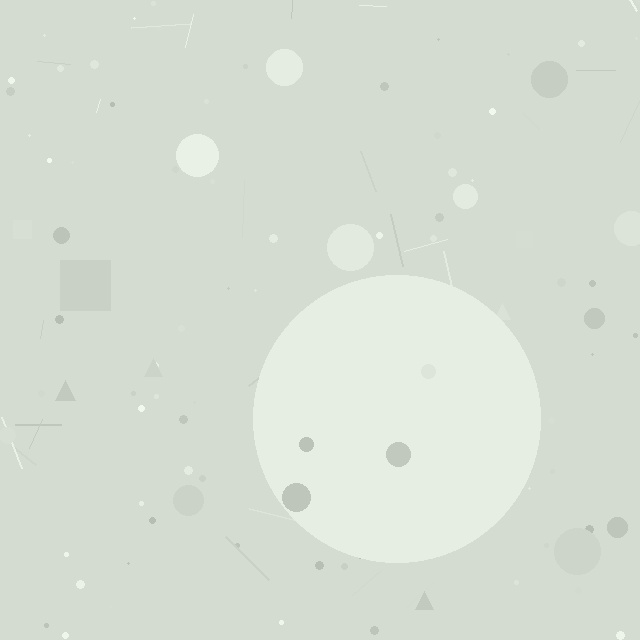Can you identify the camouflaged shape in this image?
The camouflaged shape is a circle.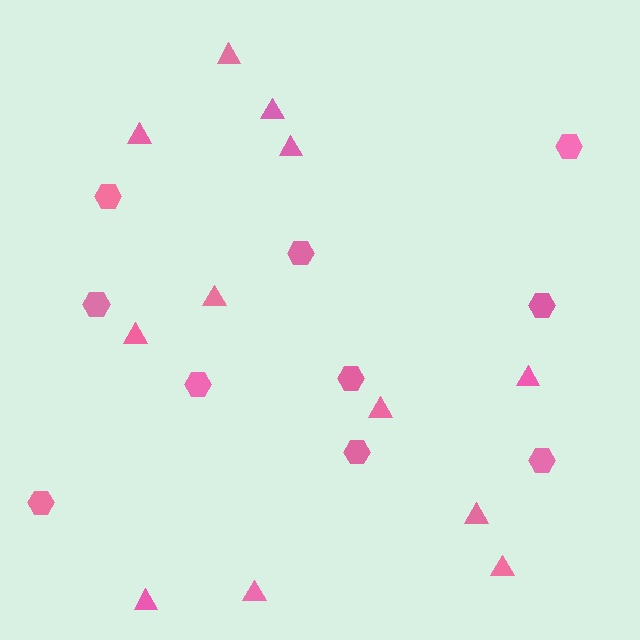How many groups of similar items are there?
There are 2 groups: one group of triangles (12) and one group of hexagons (10).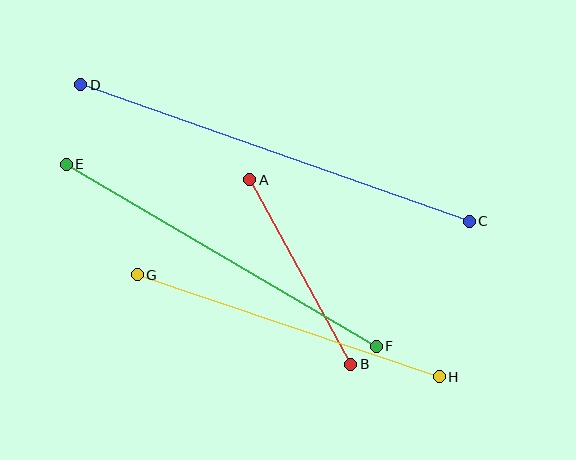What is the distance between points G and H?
The distance is approximately 319 pixels.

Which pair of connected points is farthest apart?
Points C and D are farthest apart.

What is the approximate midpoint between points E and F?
The midpoint is at approximately (221, 255) pixels.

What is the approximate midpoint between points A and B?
The midpoint is at approximately (300, 272) pixels.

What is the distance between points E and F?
The distance is approximately 359 pixels.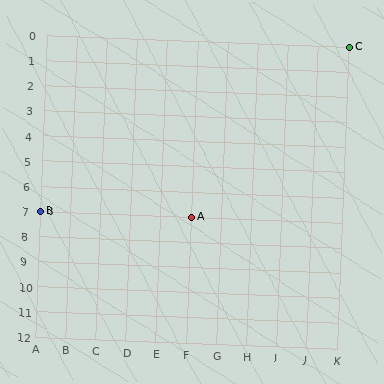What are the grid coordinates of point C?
Point C is at grid coordinates (K, 0).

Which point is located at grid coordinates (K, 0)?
Point C is at (K, 0).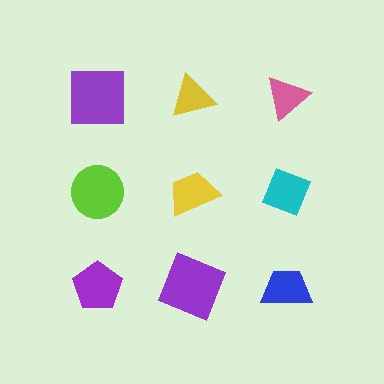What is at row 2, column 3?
A cyan diamond.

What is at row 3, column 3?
A blue trapezoid.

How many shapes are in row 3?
3 shapes.